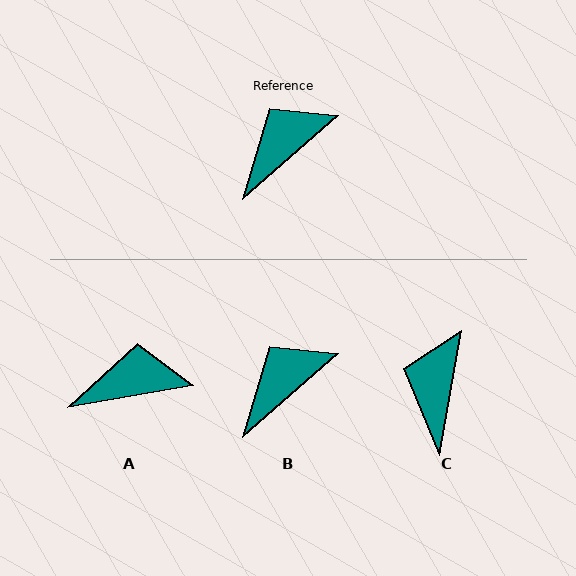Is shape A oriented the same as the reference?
No, it is off by about 31 degrees.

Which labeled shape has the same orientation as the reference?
B.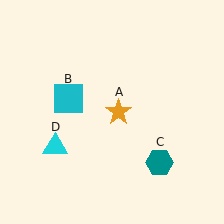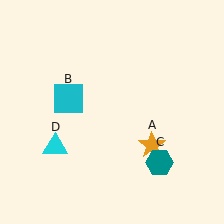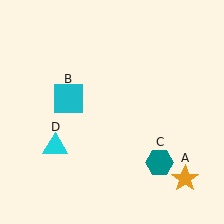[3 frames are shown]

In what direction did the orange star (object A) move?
The orange star (object A) moved down and to the right.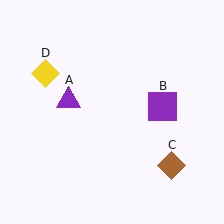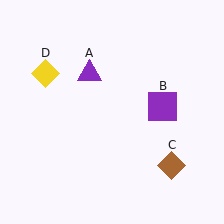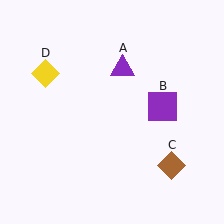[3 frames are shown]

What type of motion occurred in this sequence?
The purple triangle (object A) rotated clockwise around the center of the scene.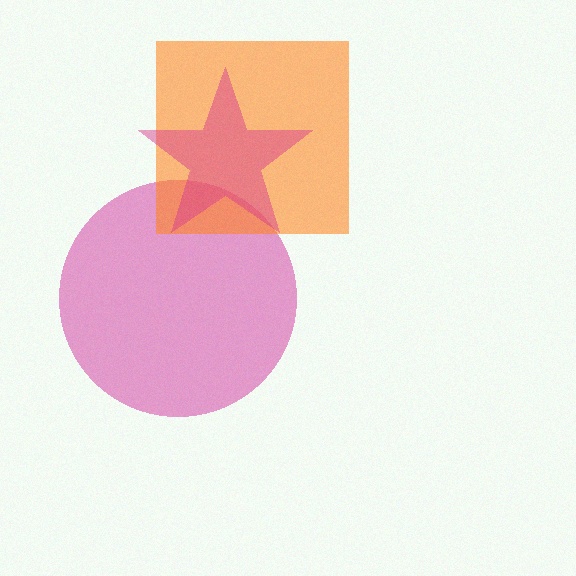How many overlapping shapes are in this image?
There are 3 overlapping shapes in the image.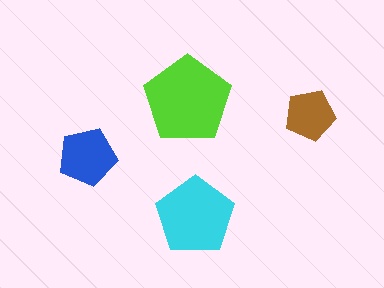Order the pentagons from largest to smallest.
the lime one, the cyan one, the blue one, the brown one.